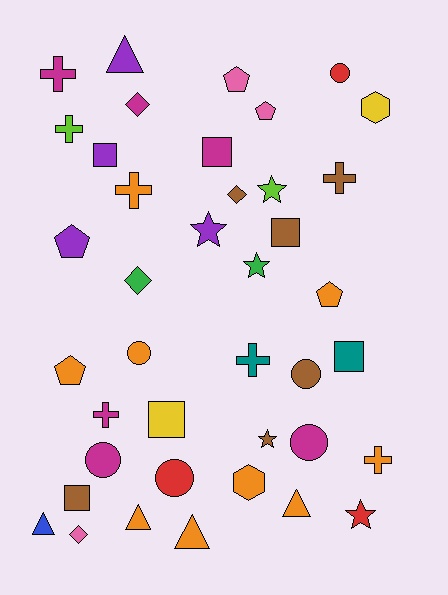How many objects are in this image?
There are 40 objects.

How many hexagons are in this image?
There are 2 hexagons.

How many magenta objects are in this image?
There are 6 magenta objects.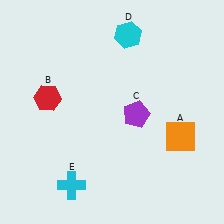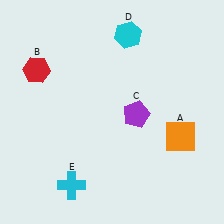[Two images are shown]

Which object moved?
The red hexagon (B) moved up.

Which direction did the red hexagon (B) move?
The red hexagon (B) moved up.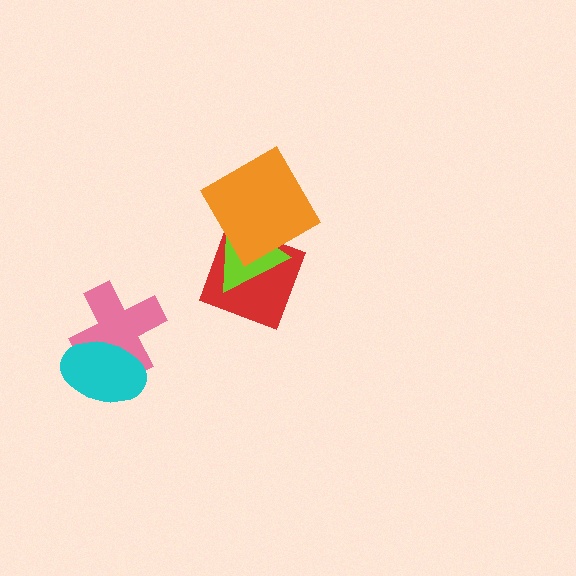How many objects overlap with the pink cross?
1 object overlaps with the pink cross.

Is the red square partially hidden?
Yes, it is partially covered by another shape.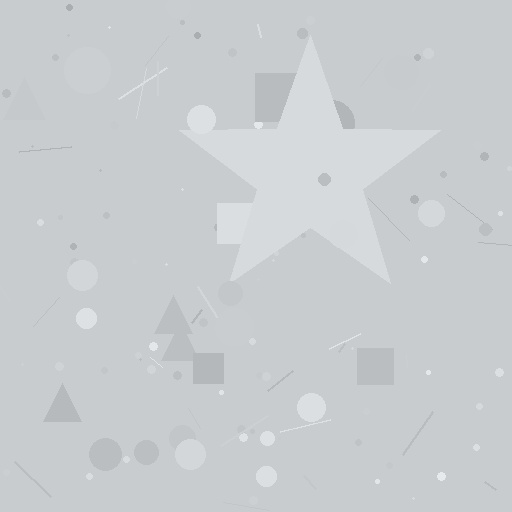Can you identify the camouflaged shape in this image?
The camouflaged shape is a star.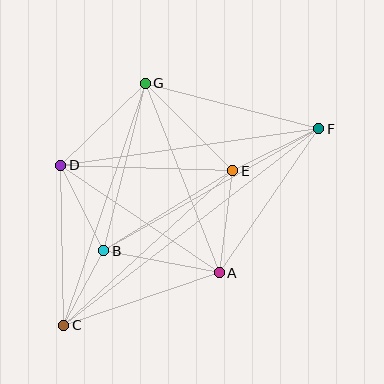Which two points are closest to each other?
Points B and C are closest to each other.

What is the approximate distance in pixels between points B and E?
The distance between B and E is approximately 152 pixels.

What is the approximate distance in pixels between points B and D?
The distance between B and D is approximately 96 pixels.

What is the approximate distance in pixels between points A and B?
The distance between A and B is approximately 118 pixels.